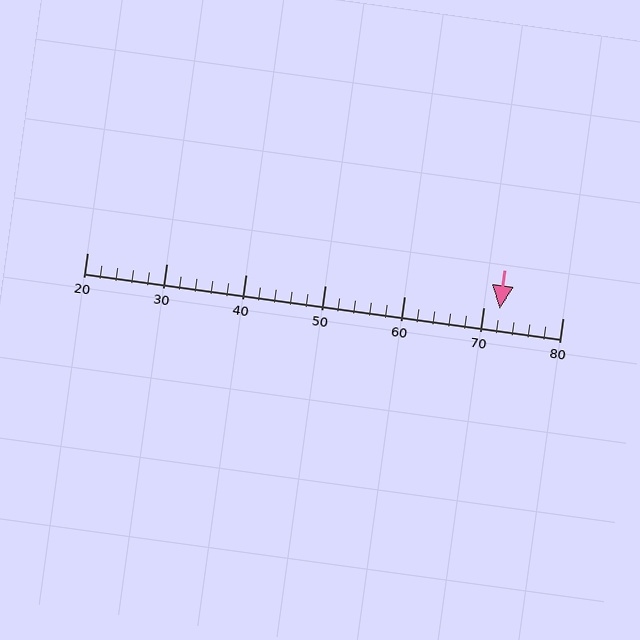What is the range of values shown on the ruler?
The ruler shows values from 20 to 80.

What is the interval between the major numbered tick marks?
The major tick marks are spaced 10 units apart.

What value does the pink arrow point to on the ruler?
The pink arrow points to approximately 72.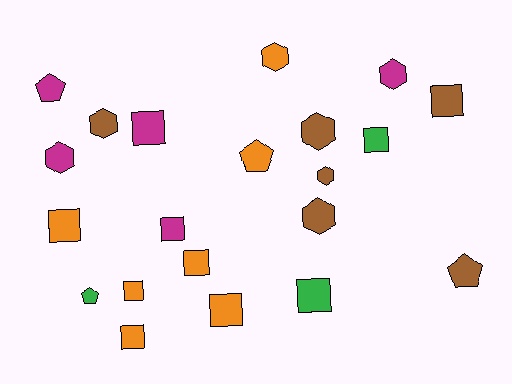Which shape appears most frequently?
Square, with 10 objects.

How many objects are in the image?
There are 21 objects.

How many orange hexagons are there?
There is 1 orange hexagon.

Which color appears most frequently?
Orange, with 7 objects.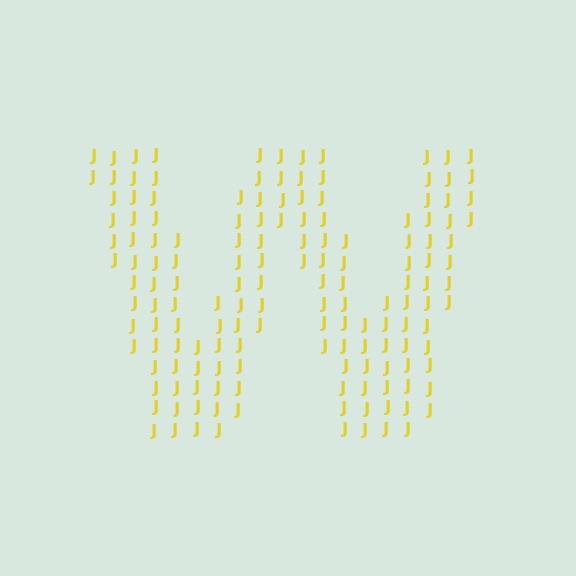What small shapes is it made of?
It is made of small letter J's.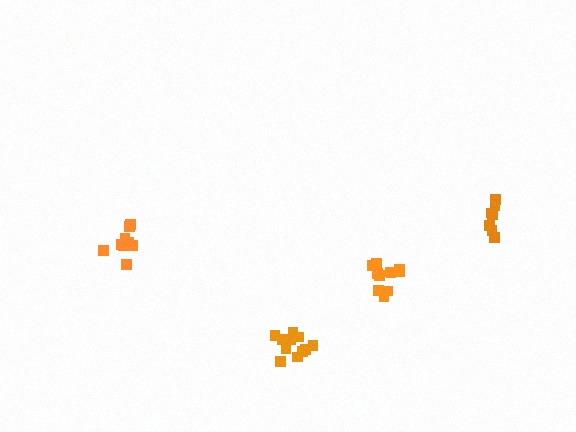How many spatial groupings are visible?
There are 4 spatial groupings.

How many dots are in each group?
Group 1: 9 dots, Group 2: 7 dots, Group 3: 11 dots, Group 4: 11 dots (38 total).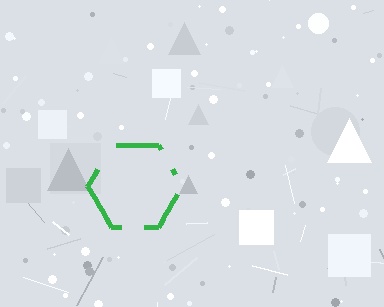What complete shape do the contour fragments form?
The contour fragments form a hexagon.